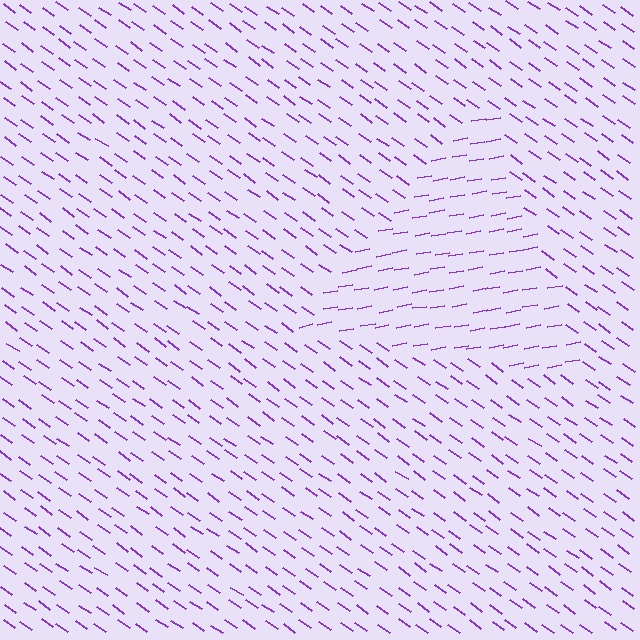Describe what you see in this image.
The image is filled with small purple line segments. A triangle region in the image has lines oriented differently from the surrounding lines, creating a visible texture boundary.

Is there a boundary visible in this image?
Yes, there is a texture boundary formed by a change in line orientation.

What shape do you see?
I see a triangle.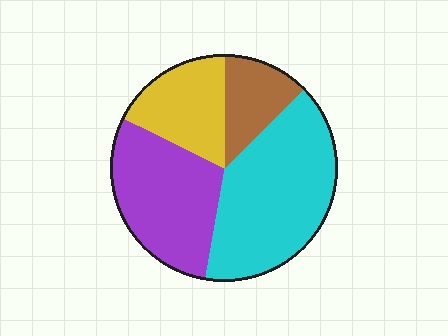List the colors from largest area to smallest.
From largest to smallest: cyan, purple, yellow, brown.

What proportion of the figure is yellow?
Yellow takes up about one sixth (1/6) of the figure.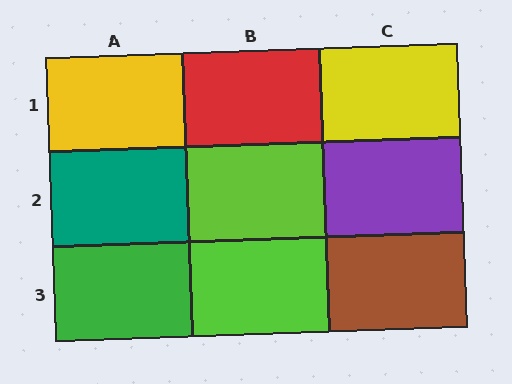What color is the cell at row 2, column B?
Lime.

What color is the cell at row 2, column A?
Teal.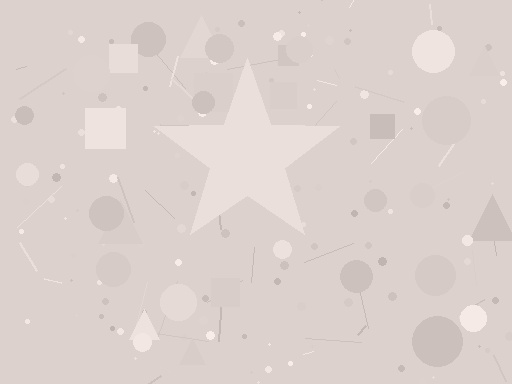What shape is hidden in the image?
A star is hidden in the image.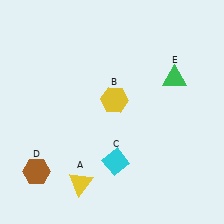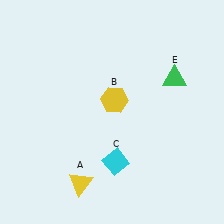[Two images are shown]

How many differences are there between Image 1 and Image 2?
There is 1 difference between the two images.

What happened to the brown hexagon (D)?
The brown hexagon (D) was removed in Image 2. It was in the bottom-left area of Image 1.